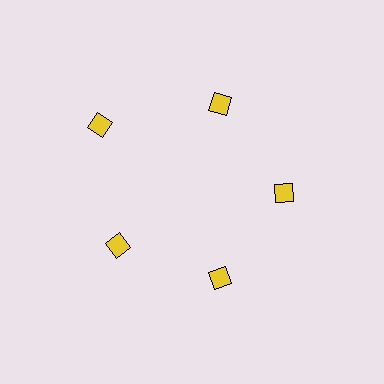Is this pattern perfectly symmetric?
No. The 5 yellow squares are arranged in a ring, but one element near the 10 o'clock position is pushed outward from the center, breaking the 5-fold rotational symmetry.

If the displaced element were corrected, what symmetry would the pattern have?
It would have 5-fold rotational symmetry — the pattern would map onto itself every 72 degrees.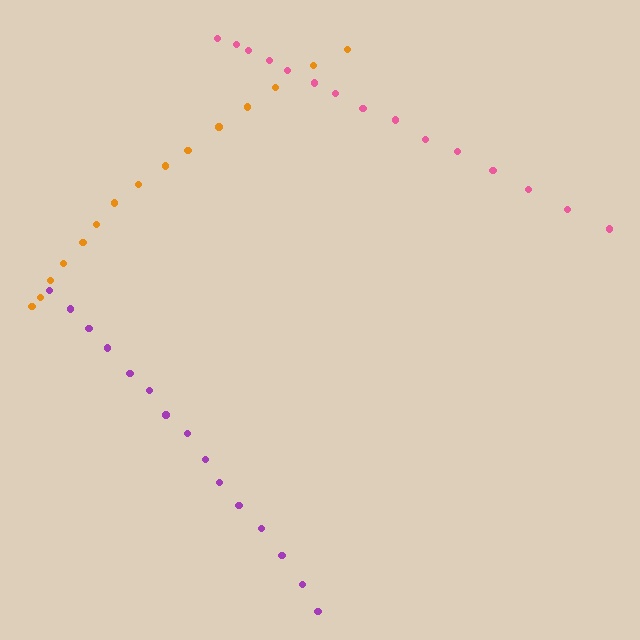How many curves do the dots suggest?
There are 3 distinct paths.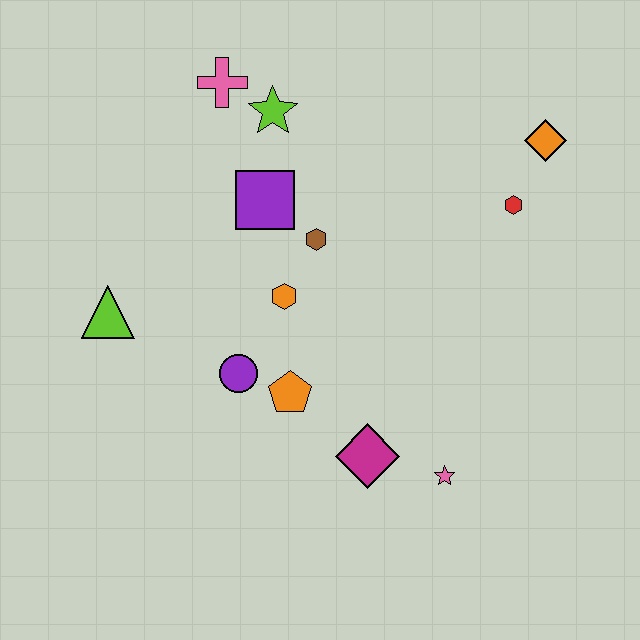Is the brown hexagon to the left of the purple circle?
No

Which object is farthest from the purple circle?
The orange diamond is farthest from the purple circle.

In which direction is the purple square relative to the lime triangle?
The purple square is to the right of the lime triangle.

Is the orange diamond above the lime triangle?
Yes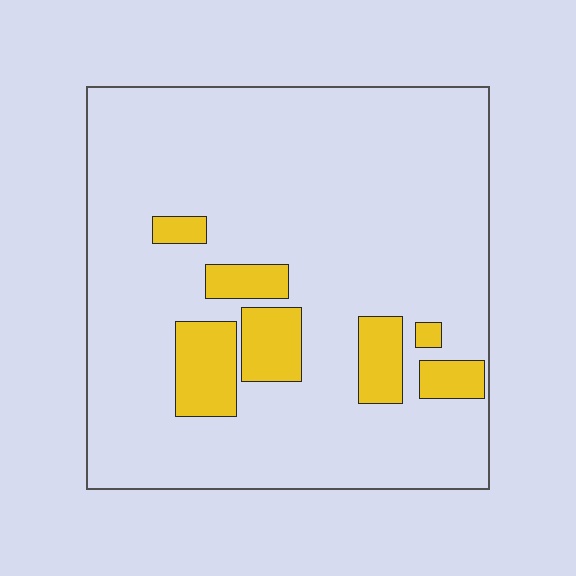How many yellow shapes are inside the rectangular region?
7.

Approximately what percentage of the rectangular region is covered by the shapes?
Approximately 15%.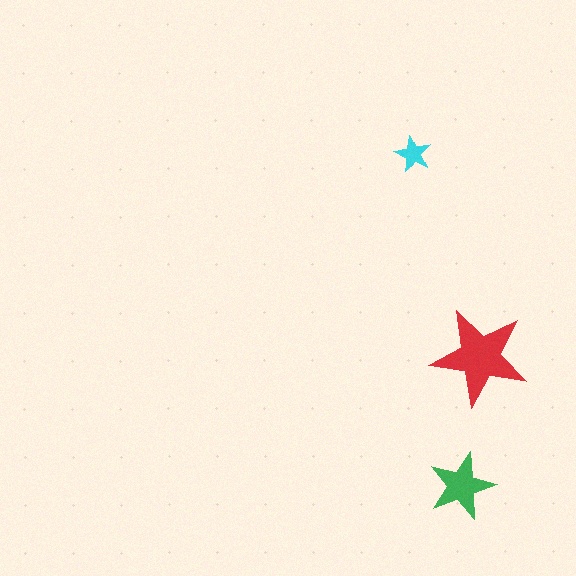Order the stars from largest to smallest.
the red one, the green one, the cyan one.